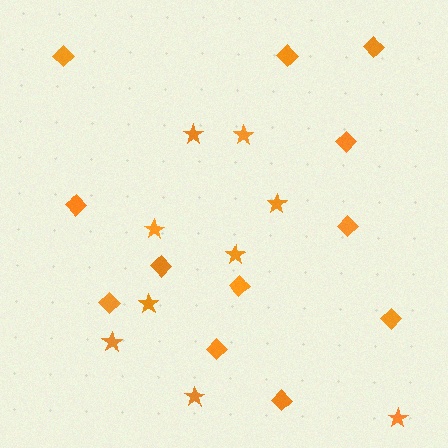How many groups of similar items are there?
There are 2 groups: one group of diamonds (12) and one group of stars (9).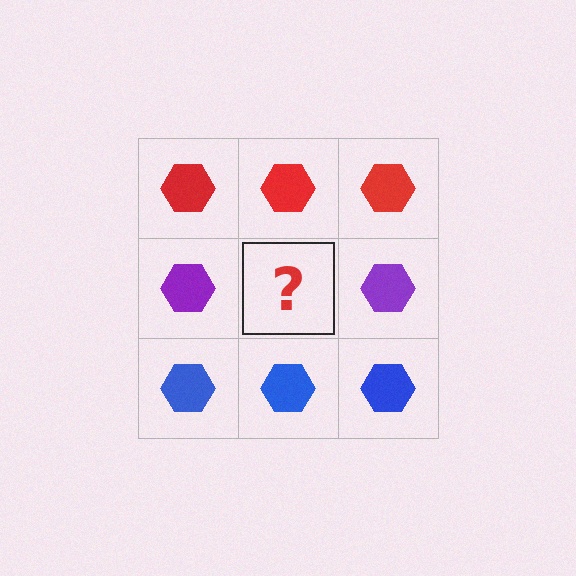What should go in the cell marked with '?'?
The missing cell should contain a purple hexagon.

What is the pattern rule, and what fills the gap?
The rule is that each row has a consistent color. The gap should be filled with a purple hexagon.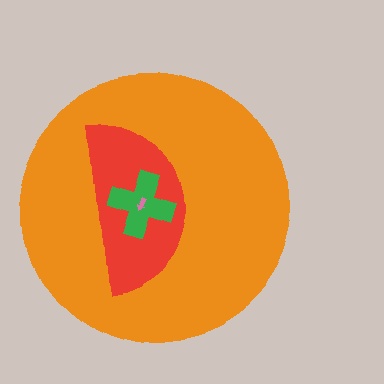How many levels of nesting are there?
4.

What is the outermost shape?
The orange circle.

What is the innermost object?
The pink arrow.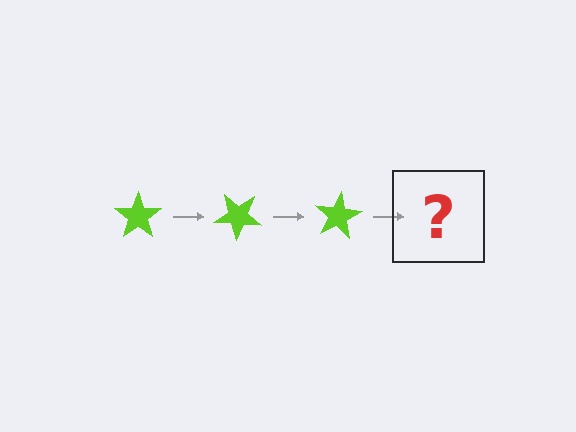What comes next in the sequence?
The next element should be a lime star rotated 120 degrees.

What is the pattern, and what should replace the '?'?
The pattern is that the star rotates 40 degrees each step. The '?' should be a lime star rotated 120 degrees.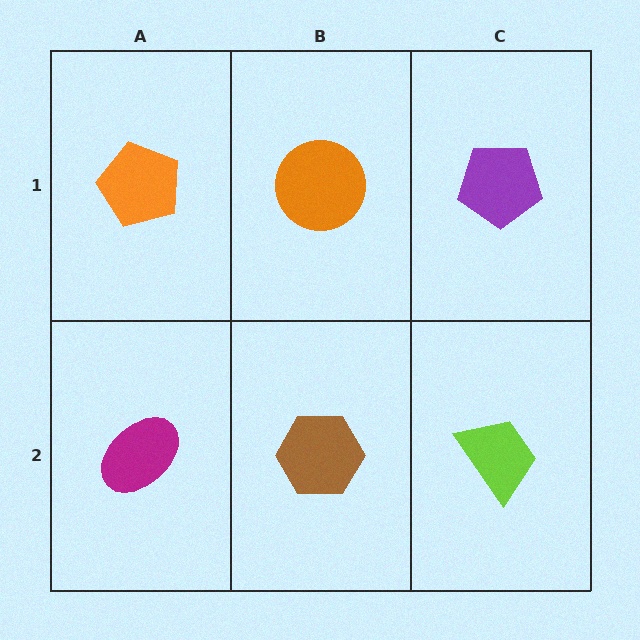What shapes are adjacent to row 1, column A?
A magenta ellipse (row 2, column A), an orange circle (row 1, column B).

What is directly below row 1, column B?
A brown hexagon.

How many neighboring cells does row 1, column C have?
2.